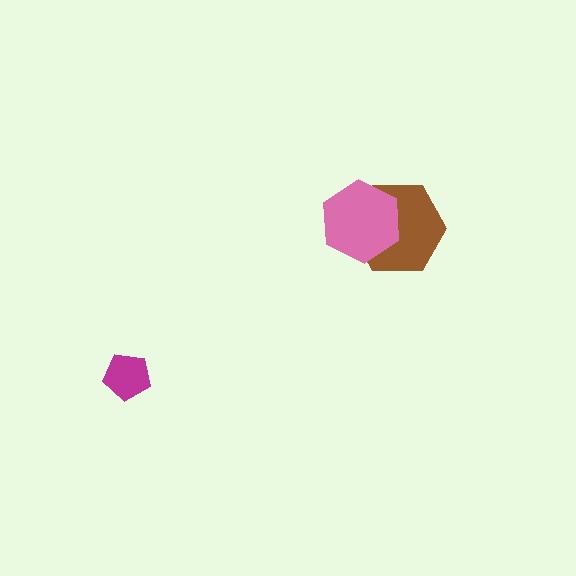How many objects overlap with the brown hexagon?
1 object overlaps with the brown hexagon.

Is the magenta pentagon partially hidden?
No, no other shape covers it.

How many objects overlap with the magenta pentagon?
0 objects overlap with the magenta pentagon.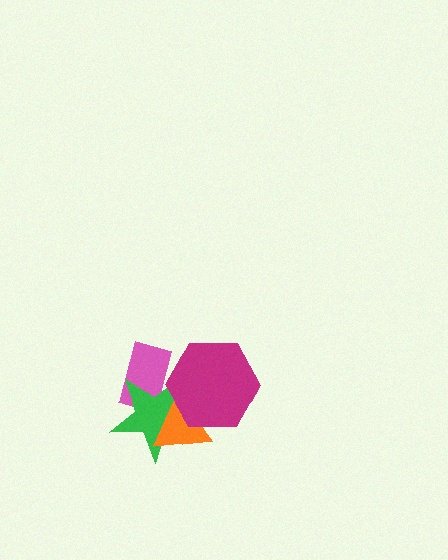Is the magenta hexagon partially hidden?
No, no other shape covers it.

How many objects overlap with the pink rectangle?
2 objects overlap with the pink rectangle.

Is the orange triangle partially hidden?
Yes, it is partially covered by another shape.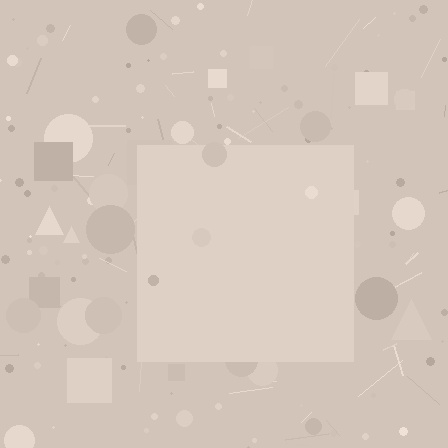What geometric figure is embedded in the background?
A square is embedded in the background.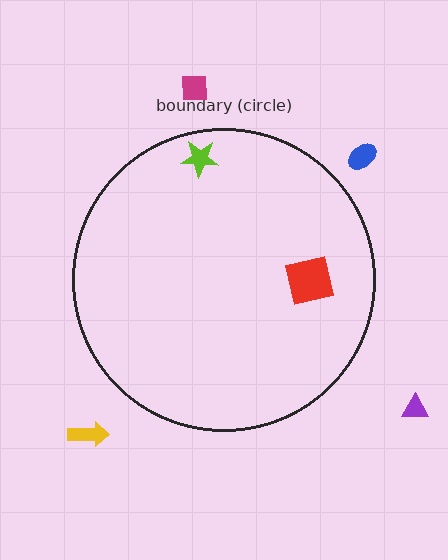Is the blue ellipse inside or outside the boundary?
Outside.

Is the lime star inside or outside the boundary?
Inside.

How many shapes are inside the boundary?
2 inside, 4 outside.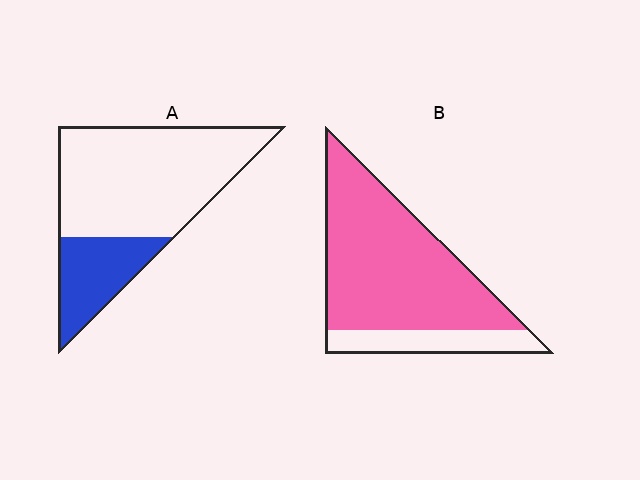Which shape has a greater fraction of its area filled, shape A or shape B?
Shape B.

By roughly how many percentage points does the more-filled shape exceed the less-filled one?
By roughly 55 percentage points (B over A).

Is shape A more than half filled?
No.